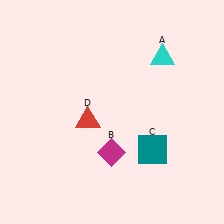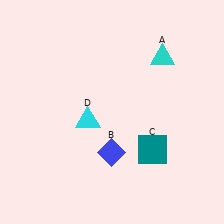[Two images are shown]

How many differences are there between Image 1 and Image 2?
There are 2 differences between the two images.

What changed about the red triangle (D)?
In Image 1, D is red. In Image 2, it changed to cyan.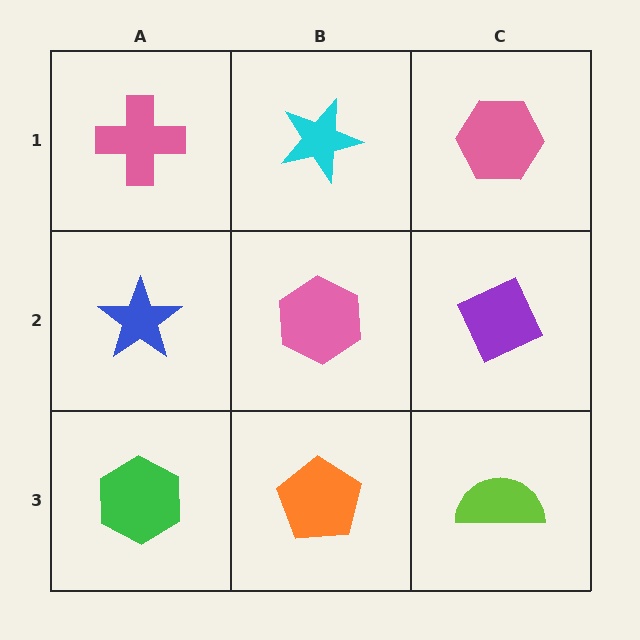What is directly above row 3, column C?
A purple diamond.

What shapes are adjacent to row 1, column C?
A purple diamond (row 2, column C), a cyan star (row 1, column B).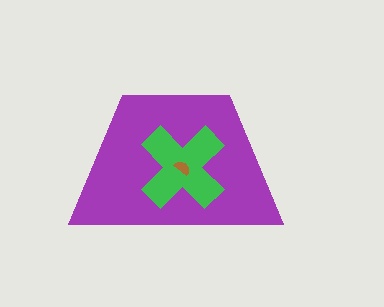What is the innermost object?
The brown semicircle.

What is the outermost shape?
The purple trapezoid.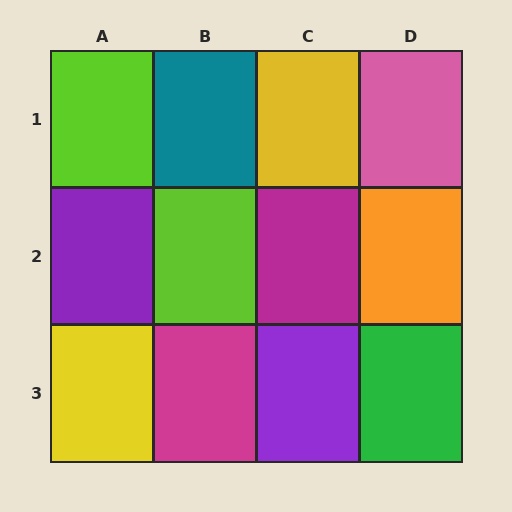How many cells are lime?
2 cells are lime.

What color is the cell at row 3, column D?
Green.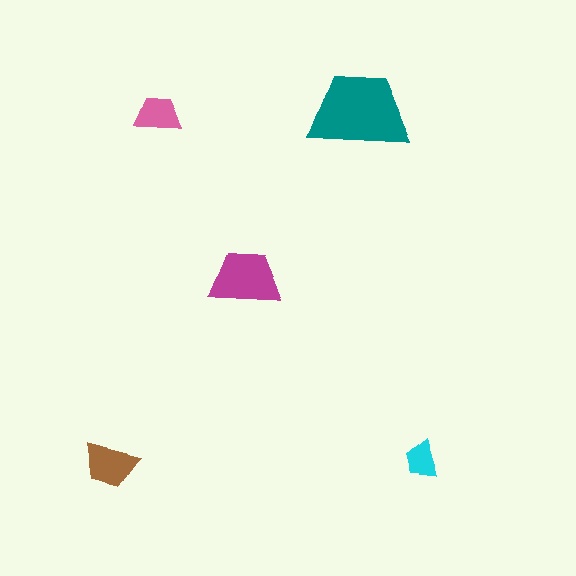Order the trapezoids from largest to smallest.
the teal one, the magenta one, the brown one, the pink one, the cyan one.